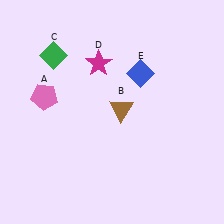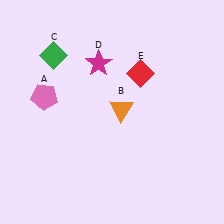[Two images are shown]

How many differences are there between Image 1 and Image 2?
There are 2 differences between the two images.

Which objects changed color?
B changed from brown to orange. E changed from blue to red.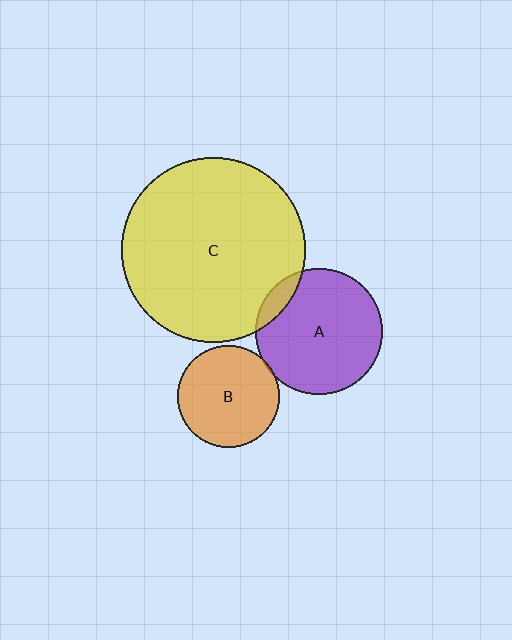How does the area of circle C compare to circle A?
Approximately 2.1 times.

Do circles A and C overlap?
Yes.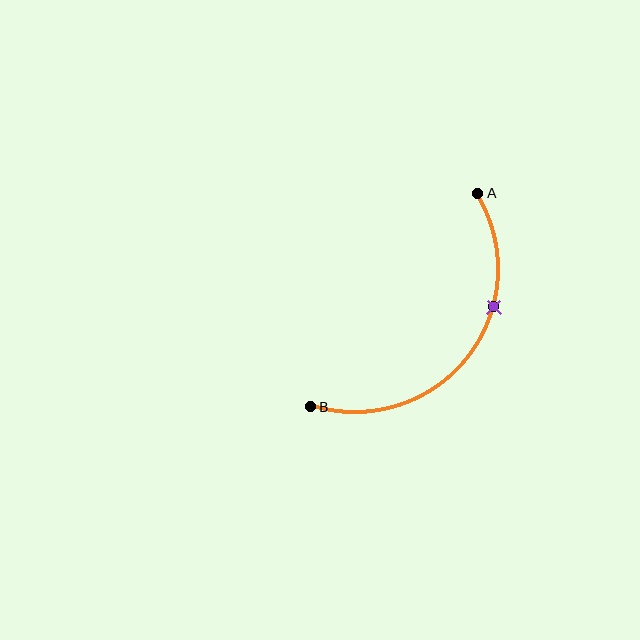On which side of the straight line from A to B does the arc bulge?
The arc bulges below and to the right of the straight line connecting A and B.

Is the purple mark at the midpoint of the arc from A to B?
No. The purple mark lies on the arc but is closer to endpoint A. The arc midpoint would be at the point on the curve equidistant along the arc from both A and B.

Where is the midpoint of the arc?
The arc midpoint is the point on the curve farthest from the straight line joining A and B. It sits below and to the right of that line.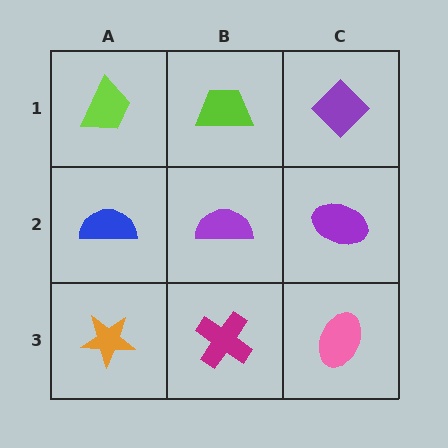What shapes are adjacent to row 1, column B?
A purple semicircle (row 2, column B), a lime trapezoid (row 1, column A), a purple diamond (row 1, column C).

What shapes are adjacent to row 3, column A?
A blue semicircle (row 2, column A), a magenta cross (row 3, column B).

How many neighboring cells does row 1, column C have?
2.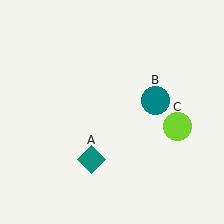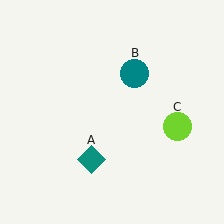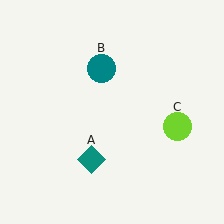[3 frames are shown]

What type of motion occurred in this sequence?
The teal circle (object B) rotated counterclockwise around the center of the scene.